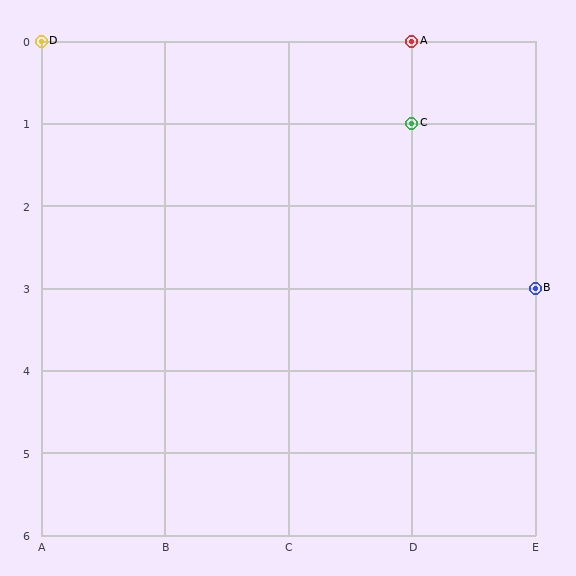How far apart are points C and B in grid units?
Points C and B are 1 column and 2 rows apart (about 2.2 grid units diagonally).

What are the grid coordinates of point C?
Point C is at grid coordinates (D, 1).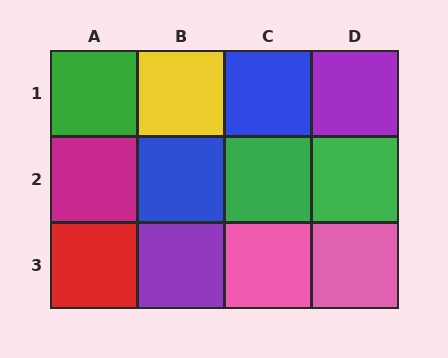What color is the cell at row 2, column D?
Green.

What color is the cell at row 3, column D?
Pink.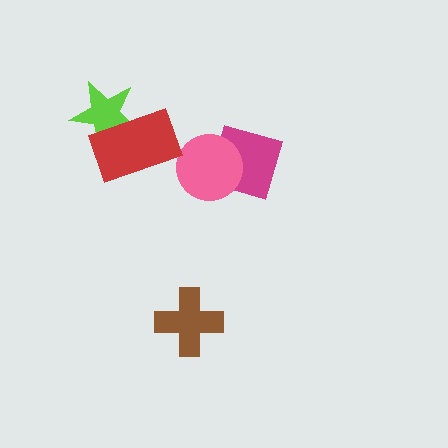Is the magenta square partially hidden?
Yes, it is partially covered by another shape.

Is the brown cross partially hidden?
No, no other shape covers it.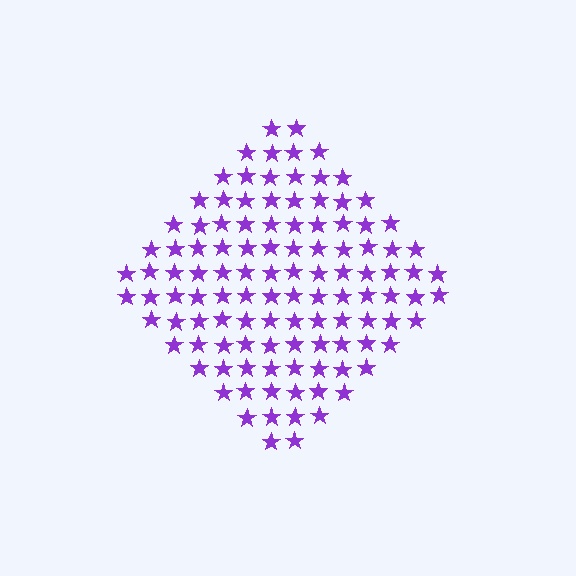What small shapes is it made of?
It is made of small stars.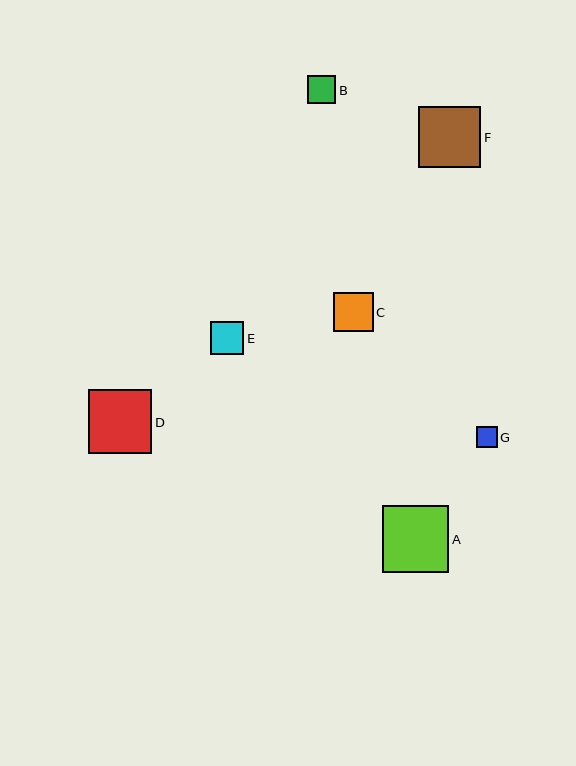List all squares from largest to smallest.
From largest to smallest: A, D, F, C, E, B, G.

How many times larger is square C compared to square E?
Square C is approximately 1.2 times the size of square E.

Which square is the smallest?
Square G is the smallest with a size of approximately 21 pixels.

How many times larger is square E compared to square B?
Square E is approximately 1.2 times the size of square B.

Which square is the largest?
Square A is the largest with a size of approximately 66 pixels.